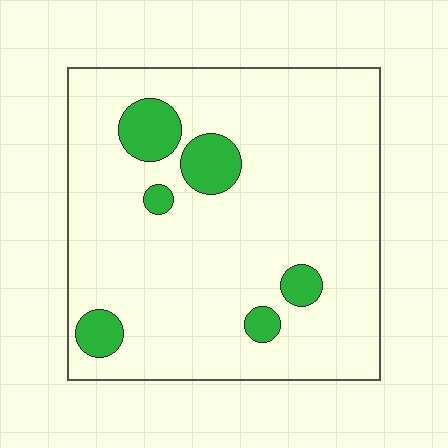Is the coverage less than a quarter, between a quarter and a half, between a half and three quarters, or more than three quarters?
Less than a quarter.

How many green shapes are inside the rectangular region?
6.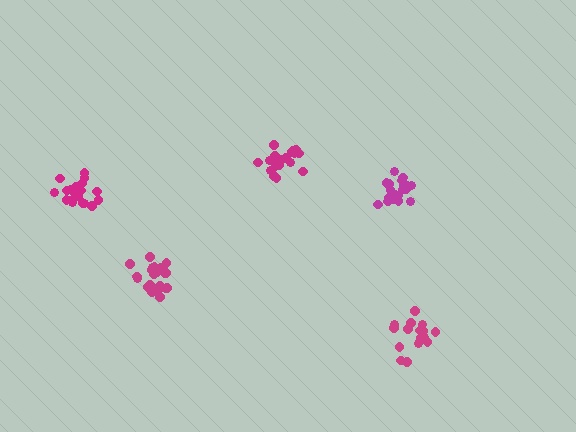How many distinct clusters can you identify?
There are 5 distinct clusters.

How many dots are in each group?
Group 1: 19 dots, Group 2: 21 dots, Group 3: 16 dots, Group 4: 21 dots, Group 5: 21 dots (98 total).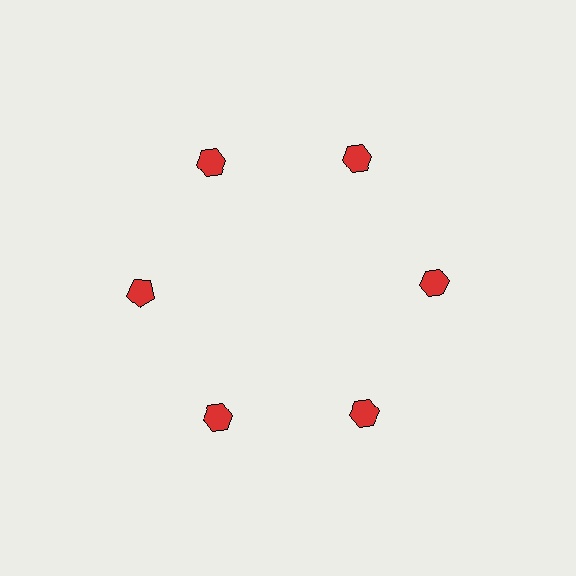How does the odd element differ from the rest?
It has a different shape: pentagon instead of hexagon.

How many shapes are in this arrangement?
There are 6 shapes arranged in a ring pattern.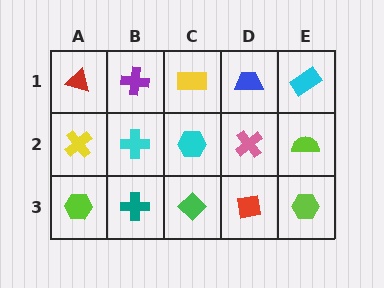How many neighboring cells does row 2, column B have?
4.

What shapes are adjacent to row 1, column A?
A yellow cross (row 2, column A), a purple cross (row 1, column B).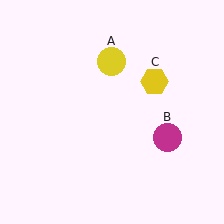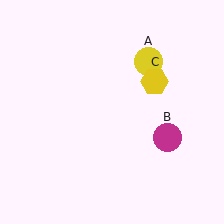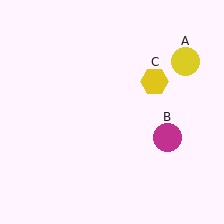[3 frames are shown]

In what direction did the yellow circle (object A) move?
The yellow circle (object A) moved right.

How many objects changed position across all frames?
1 object changed position: yellow circle (object A).